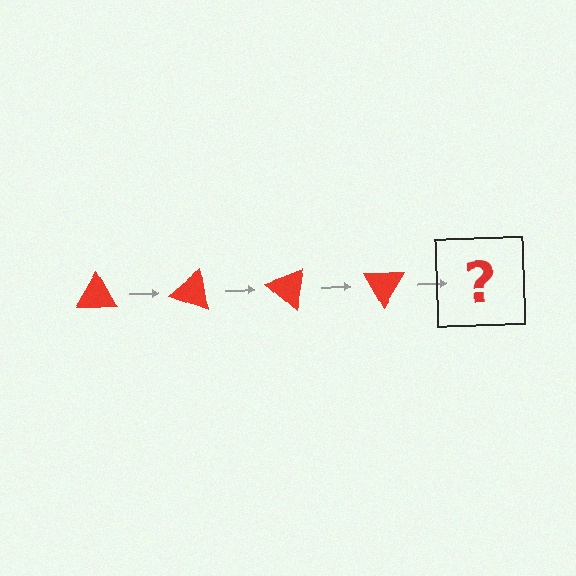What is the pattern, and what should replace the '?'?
The pattern is that the triangle rotates 20 degrees each step. The '?' should be a red triangle rotated 80 degrees.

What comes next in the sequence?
The next element should be a red triangle rotated 80 degrees.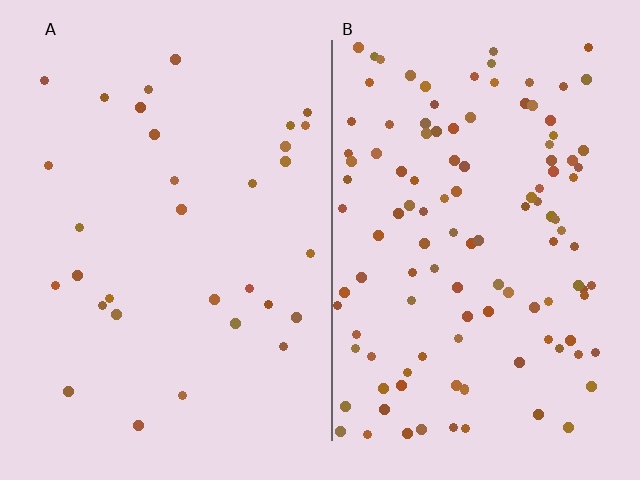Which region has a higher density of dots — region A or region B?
B (the right).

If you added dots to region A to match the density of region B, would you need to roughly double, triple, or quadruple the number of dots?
Approximately quadruple.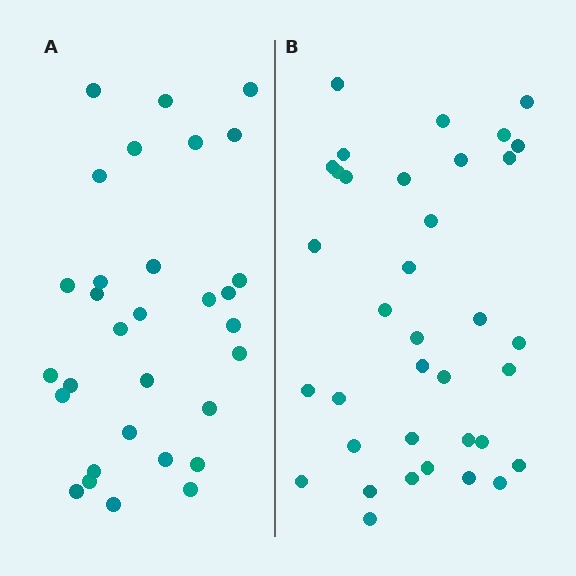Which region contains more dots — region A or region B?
Region B (the right region) has more dots.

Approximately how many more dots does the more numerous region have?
Region B has about 5 more dots than region A.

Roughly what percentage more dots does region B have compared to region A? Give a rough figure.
About 15% more.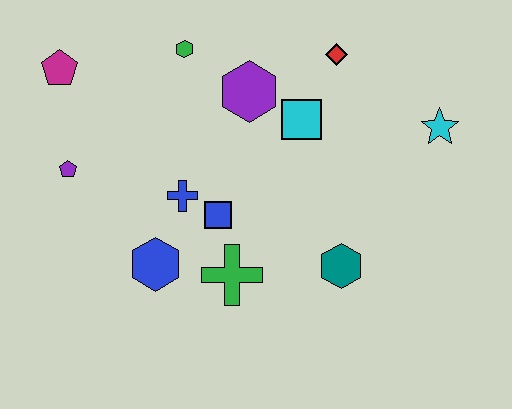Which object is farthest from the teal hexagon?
The magenta pentagon is farthest from the teal hexagon.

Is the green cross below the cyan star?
Yes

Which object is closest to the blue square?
The blue cross is closest to the blue square.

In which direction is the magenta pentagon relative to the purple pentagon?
The magenta pentagon is above the purple pentagon.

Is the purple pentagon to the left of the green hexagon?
Yes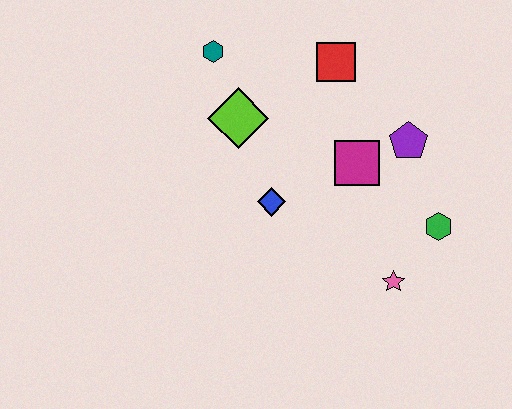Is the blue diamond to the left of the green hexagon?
Yes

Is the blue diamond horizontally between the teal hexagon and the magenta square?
Yes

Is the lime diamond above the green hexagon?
Yes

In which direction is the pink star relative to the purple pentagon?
The pink star is below the purple pentagon.